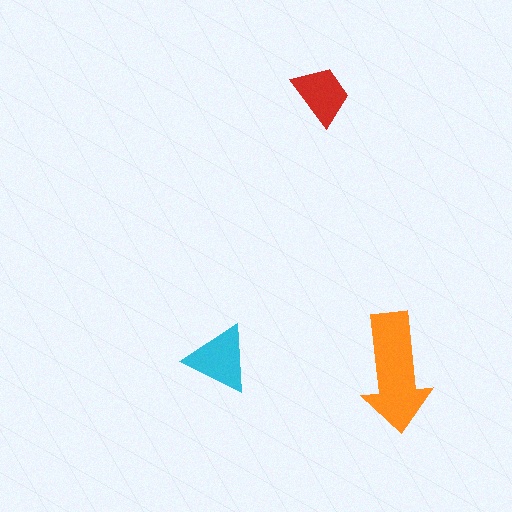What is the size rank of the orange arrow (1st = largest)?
1st.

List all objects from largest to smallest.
The orange arrow, the cyan triangle, the red trapezoid.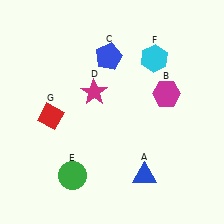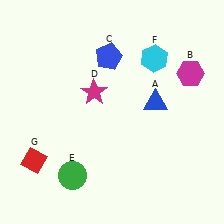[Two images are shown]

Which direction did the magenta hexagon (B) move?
The magenta hexagon (B) moved right.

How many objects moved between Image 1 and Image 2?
3 objects moved between the two images.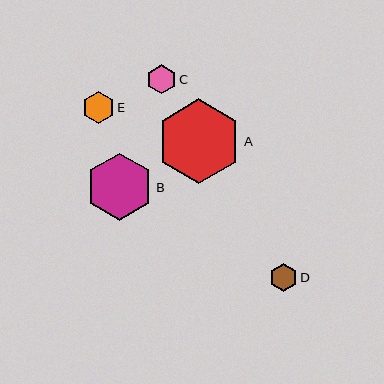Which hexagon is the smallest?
Hexagon D is the smallest with a size of approximately 28 pixels.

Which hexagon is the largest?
Hexagon A is the largest with a size of approximately 84 pixels.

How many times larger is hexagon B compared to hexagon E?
Hexagon B is approximately 2.1 times the size of hexagon E.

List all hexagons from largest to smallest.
From largest to smallest: A, B, E, C, D.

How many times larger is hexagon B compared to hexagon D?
Hexagon B is approximately 2.4 times the size of hexagon D.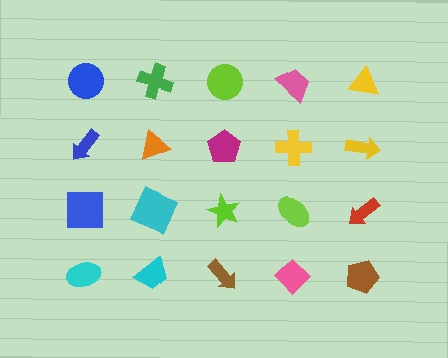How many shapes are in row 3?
5 shapes.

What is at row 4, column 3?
A brown arrow.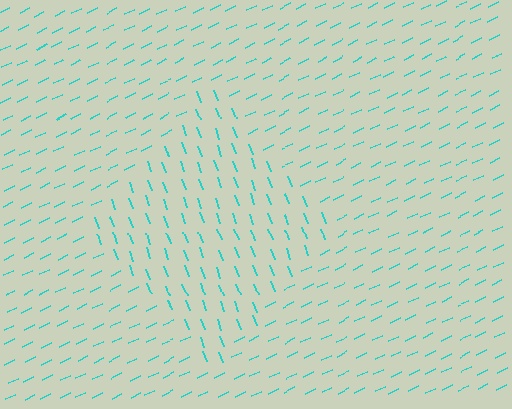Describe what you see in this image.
The image is filled with small cyan line segments. A diamond region in the image has lines oriented differently from the surrounding lines, creating a visible texture boundary.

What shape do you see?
I see a diamond.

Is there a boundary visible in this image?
Yes, there is a texture boundary formed by a change in line orientation.